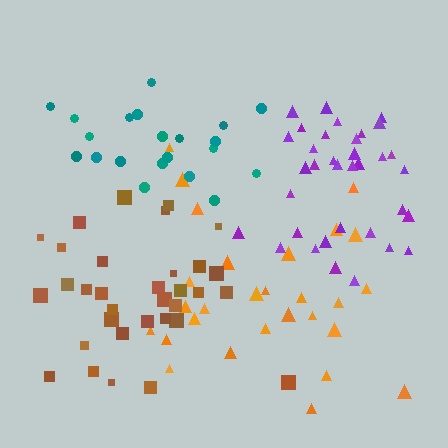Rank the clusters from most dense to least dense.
purple, teal, brown, orange.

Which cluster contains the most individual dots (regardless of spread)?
Purple (35).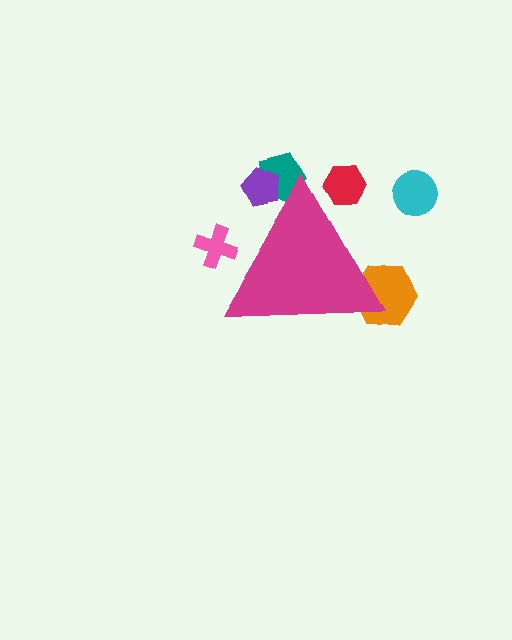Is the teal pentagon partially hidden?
Yes, the teal pentagon is partially hidden behind the magenta triangle.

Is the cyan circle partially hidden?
No, the cyan circle is fully visible.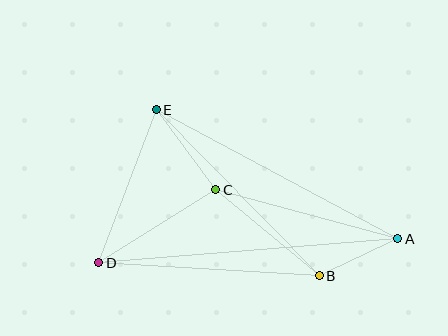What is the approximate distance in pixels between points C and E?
The distance between C and E is approximately 100 pixels.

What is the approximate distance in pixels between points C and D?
The distance between C and D is approximately 138 pixels.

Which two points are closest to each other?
Points A and B are closest to each other.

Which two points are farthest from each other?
Points A and D are farthest from each other.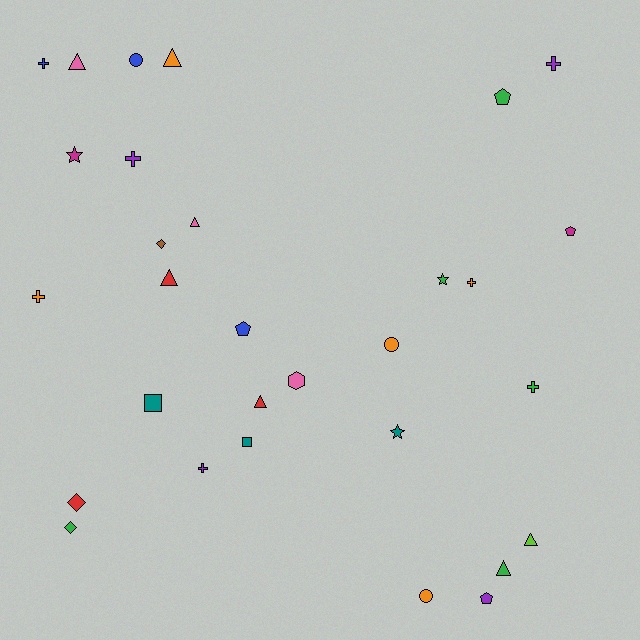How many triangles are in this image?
There are 7 triangles.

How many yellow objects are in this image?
There are no yellow objects.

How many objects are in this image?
There are 30 objects.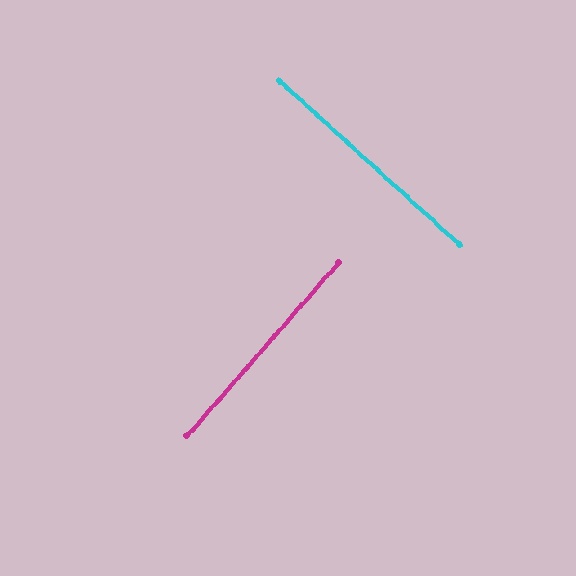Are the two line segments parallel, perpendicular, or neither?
Perpendicular — they meet at approximately 89°.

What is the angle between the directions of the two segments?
Approximately 89 degrees.